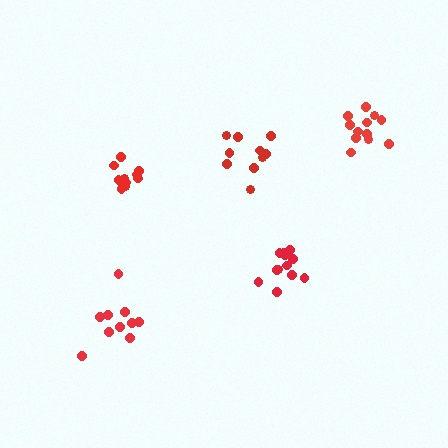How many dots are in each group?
Group 1: 12 dots, Group 2: 10 dots, Group 3: 12 dots, Group 4: 12 dots, Group 5: 10 dots (56 total).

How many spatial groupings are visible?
There are 5 spatial groupings.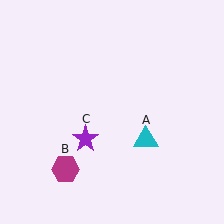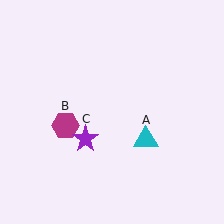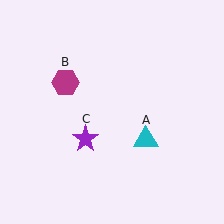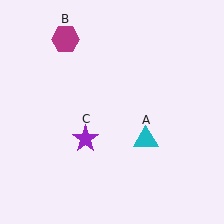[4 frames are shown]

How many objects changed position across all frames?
1 object changed position: magenta hexagon (object B).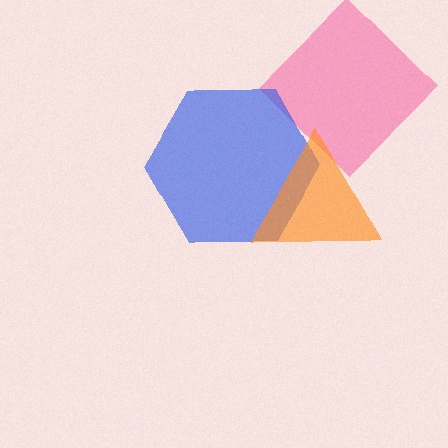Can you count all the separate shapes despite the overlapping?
Yes, there are 3 separate shapes.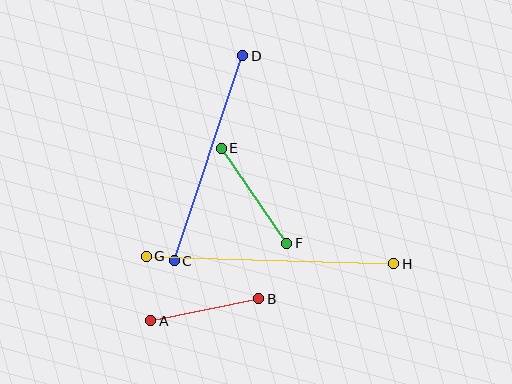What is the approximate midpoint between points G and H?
The midpoint is at approximately (270, 260) pixels.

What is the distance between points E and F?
The distance is approximately 115 pixels.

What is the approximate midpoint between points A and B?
The midpoint is at approximately (205, 310) pixels.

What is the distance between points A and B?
The distance is approximately 110 pixels.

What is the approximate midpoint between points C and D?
The midpoint is at approximately (208, 158) pixels.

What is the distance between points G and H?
The distance is approximately 248 pixels.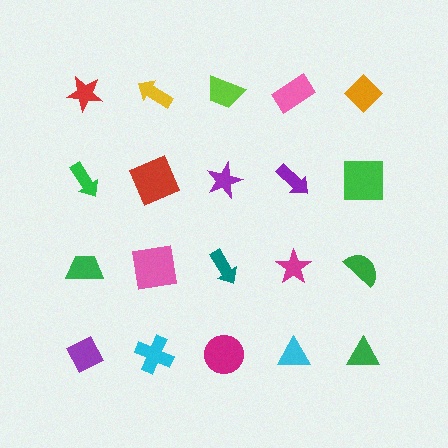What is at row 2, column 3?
A purple star.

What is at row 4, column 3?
A magenta circle.